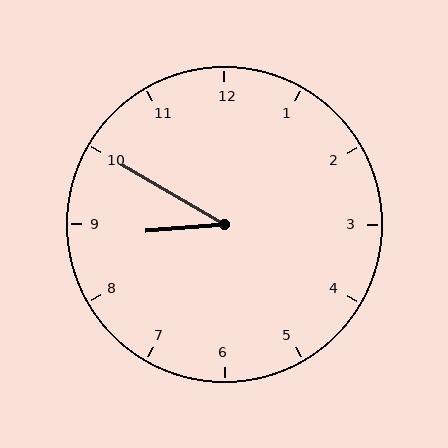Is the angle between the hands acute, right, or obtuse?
It is acute.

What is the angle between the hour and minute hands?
Approximately 35 degrees.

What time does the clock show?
8:50.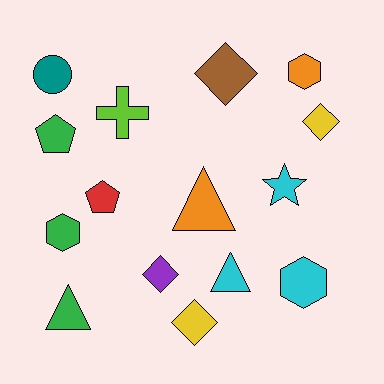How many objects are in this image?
There are 15 objects.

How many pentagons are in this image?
There are 2 pentagons.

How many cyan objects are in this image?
There are 3 cyan objects.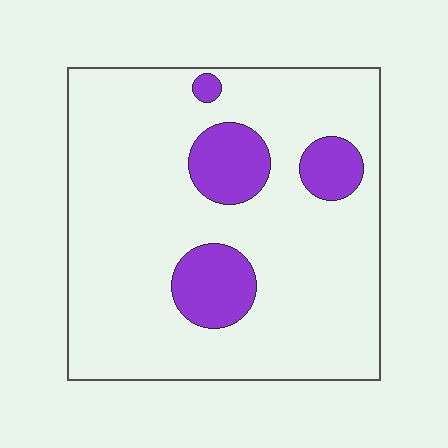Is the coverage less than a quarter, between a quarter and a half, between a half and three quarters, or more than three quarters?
Less than a quarter.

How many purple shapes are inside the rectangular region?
4.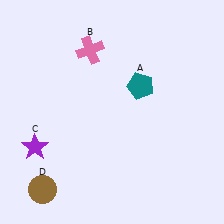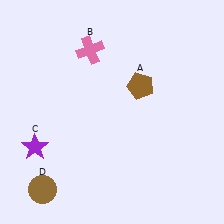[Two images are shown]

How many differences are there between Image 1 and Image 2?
There is 1 difference between the two images.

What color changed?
The pentagon (A) changed from teal in Image 1 to brown in Image 2.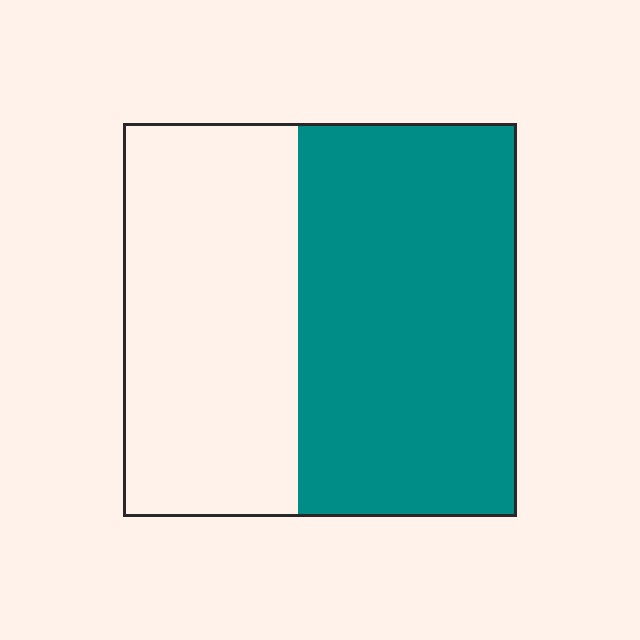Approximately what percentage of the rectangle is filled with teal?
Approximately 55%.